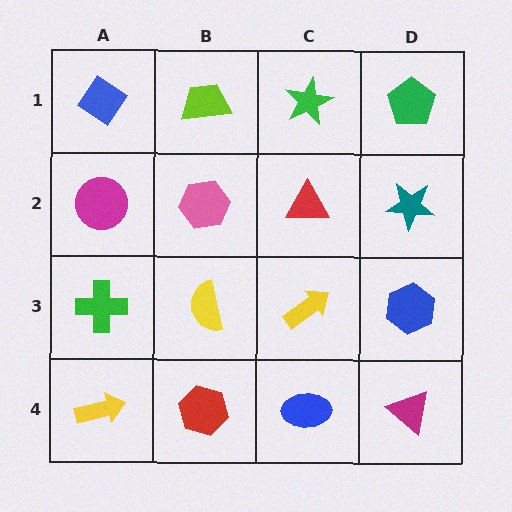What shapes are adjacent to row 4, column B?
A yellow semicircle (row 3, column B), a yellow arrow (row 4, column A), a blue ellipse (row 4, column C).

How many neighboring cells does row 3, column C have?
4.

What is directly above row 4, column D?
A blue hexagon.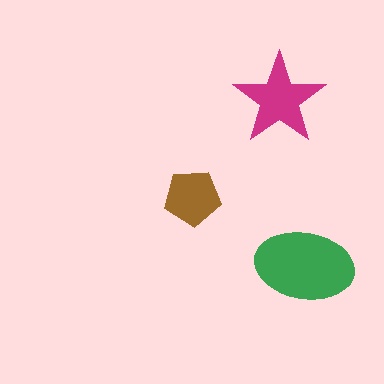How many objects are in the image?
There are 3 objects in the image.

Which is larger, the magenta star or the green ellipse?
The green ellipse.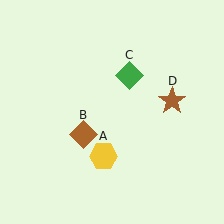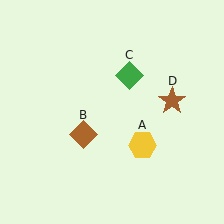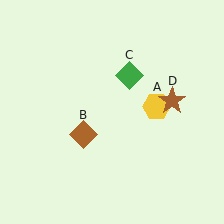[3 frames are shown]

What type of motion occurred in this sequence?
The yellow hexagon (object A) rotated counterclockwise around the center of the scene.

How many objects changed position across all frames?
1 object changed position: yellow hexagon (object A).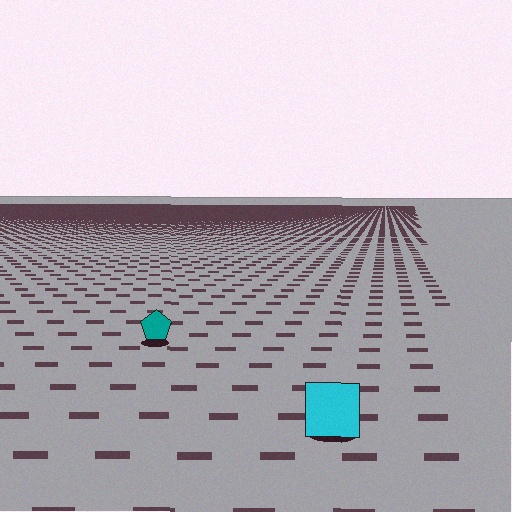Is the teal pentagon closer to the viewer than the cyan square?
No. The cyan square is closer — you can tell from the texture gradient: the ground texture is coarser near it.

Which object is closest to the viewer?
The cyan square is closest. The texture marks near it are larger and more spread out.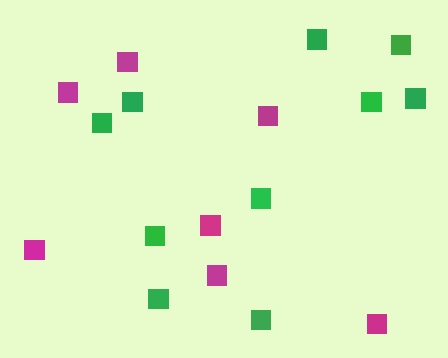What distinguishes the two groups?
There are 2 groups: one group of magenta squares (7) and one group of green squares (10).